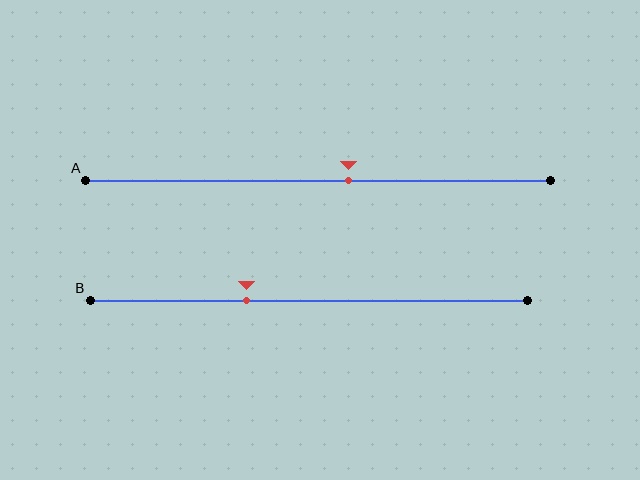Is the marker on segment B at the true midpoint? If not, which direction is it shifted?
No, the marker on segment B is shifted to the left by about 14% of the segment length.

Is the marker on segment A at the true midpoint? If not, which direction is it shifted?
No, the marker on segment A is shifted to the right by about 7% of the segment length.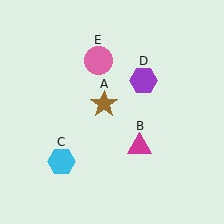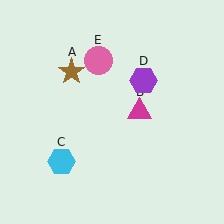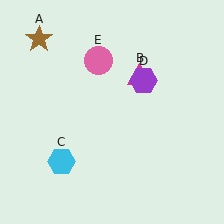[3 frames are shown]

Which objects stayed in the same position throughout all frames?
Cyan hexagon (object C) and purple hexagon (object D) and pink circle (object E) remained stationary.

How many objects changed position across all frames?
2 objects changed position: brown star (object A), magenta triangle (object B).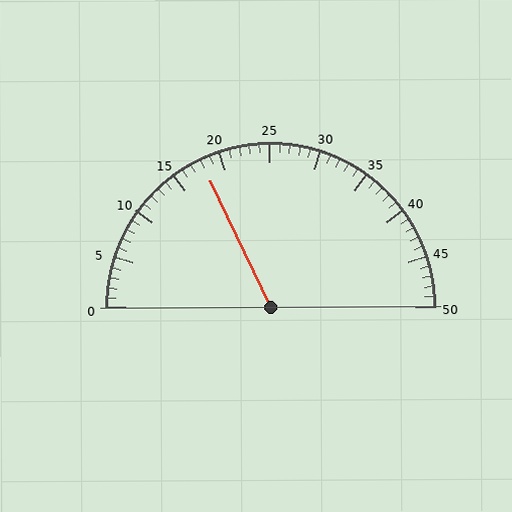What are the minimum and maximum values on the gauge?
The gauge ranges from 0 to 50.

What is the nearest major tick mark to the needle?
The nearest major tick mark is 20.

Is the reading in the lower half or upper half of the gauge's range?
The reading is in the lower half of the range (0 to 50).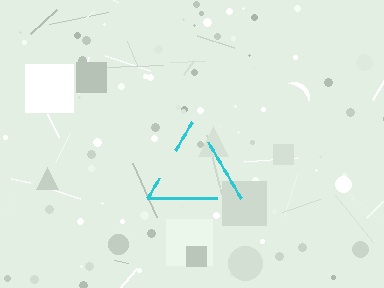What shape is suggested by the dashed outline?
The dashed outline suggests a triangle.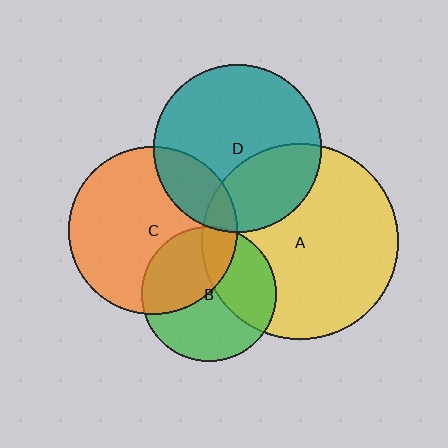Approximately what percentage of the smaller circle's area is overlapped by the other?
Approximately 20%.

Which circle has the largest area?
Circle A (yellow).